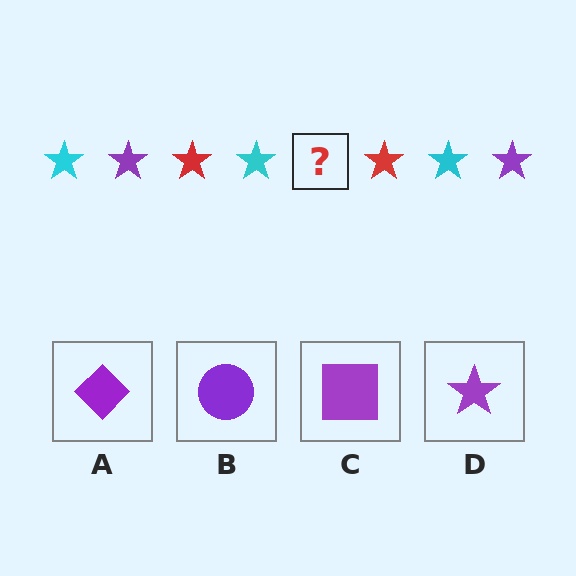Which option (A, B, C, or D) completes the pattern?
D.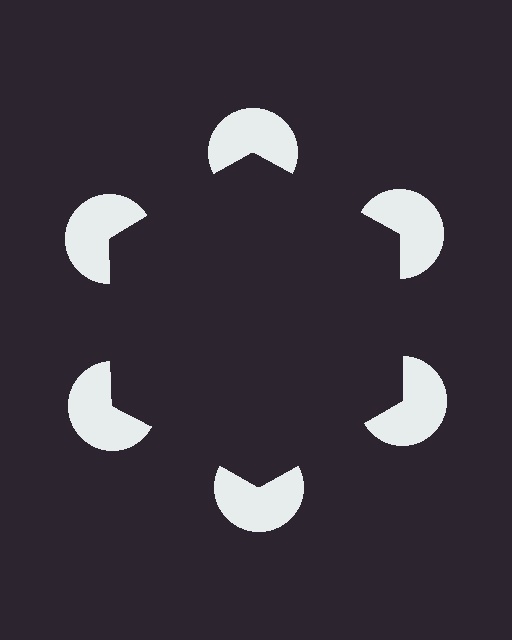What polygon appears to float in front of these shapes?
An illusory hexagon — its edges are inferred from the aligned wedge cuts in the pac-man discs, not physically drawn.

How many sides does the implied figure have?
6 sides.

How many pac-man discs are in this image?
There are 6 — one at each vertex of the illusory hexagon.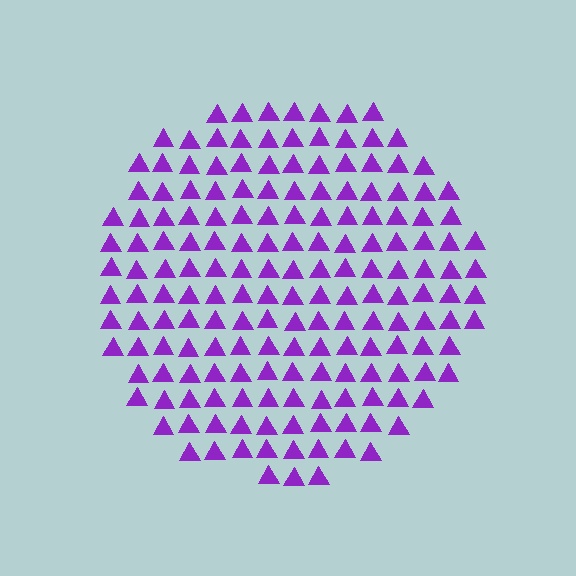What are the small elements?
The small elements are triangles.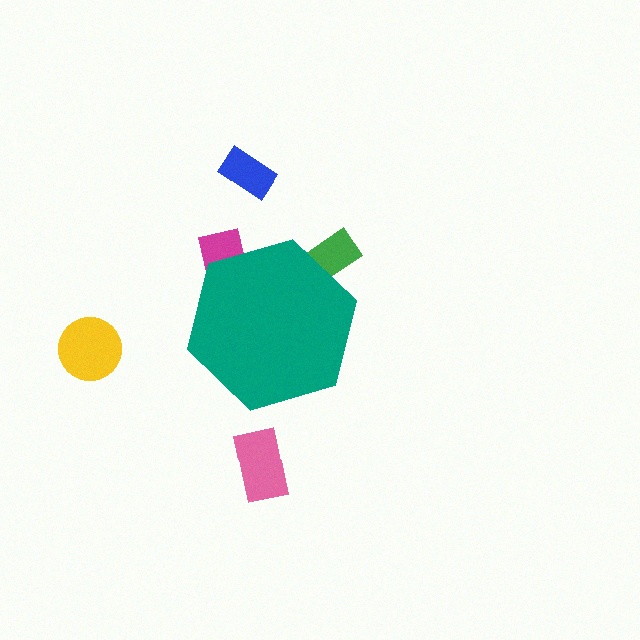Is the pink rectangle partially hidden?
No, the pink rectangle is fully visible.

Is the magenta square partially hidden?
Yes, the magenta square is partially hidden behind the teal hexagon.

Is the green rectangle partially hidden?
Yes, the green rectangle is partially hidden behind the teal hexagon.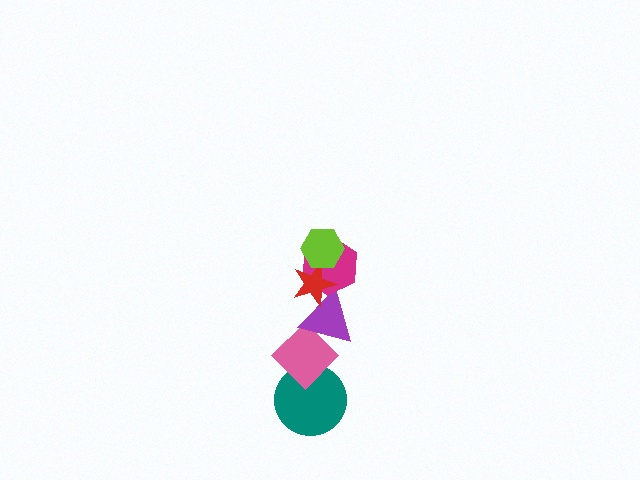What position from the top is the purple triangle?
The purple triangle is 4th from the top.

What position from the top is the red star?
The red star is 2nd from the top.